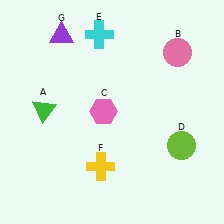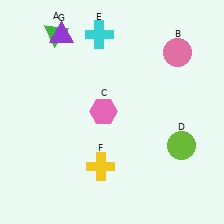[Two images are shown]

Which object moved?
The green triangle (A) moved up.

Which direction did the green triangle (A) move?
The green triangle (A) moved up.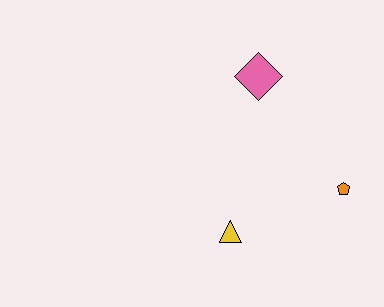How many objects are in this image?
There are 3 objects.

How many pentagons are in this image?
There is 1 pentagon.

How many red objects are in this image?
There are no red objects.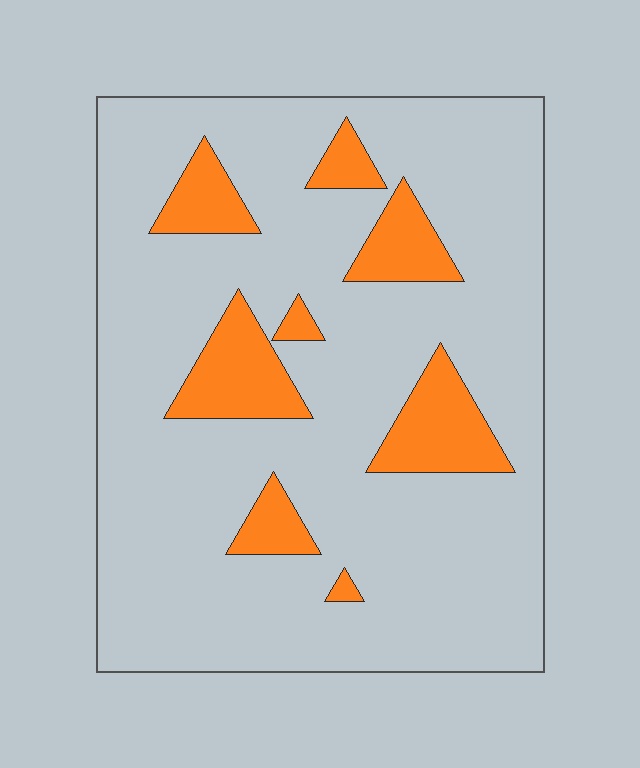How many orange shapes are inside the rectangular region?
8.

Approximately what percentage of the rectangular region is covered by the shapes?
Approximately 15%.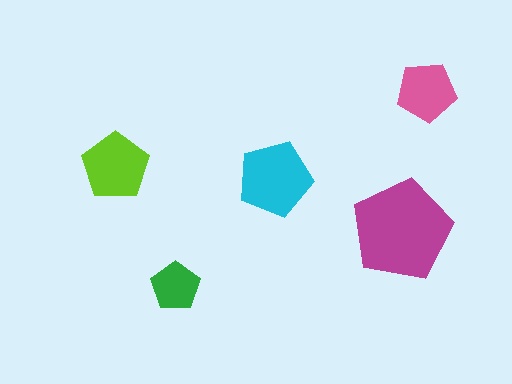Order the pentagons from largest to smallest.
the magenta one, the cyan one, the lime one, the pink one, the green one.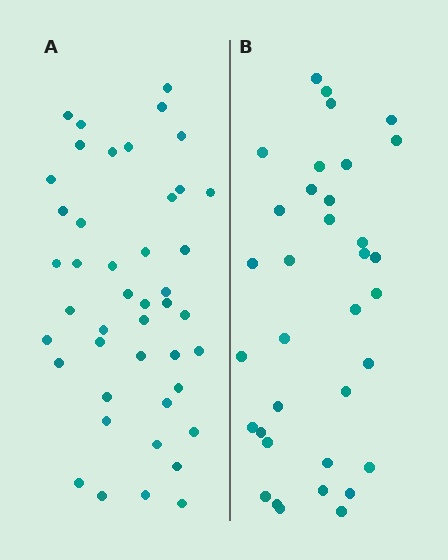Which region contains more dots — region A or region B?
Region A (the left region) has more dots.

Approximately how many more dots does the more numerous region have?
Region A has roughly 8 or so more dots than region B.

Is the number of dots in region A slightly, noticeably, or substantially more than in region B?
Region A has noticeably more, but not dramatically so. The ratio is roughly 1.3 to 1.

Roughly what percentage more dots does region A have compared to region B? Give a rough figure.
About 25% more.